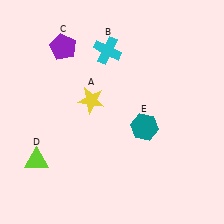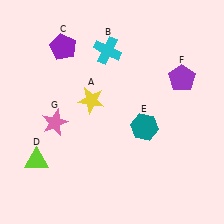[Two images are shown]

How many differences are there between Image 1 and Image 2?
There are 2 differences between the two images.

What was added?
A purple pentagon (F), a pink star (G) were added in Image 2.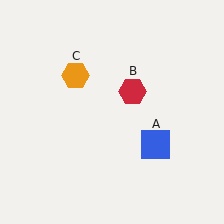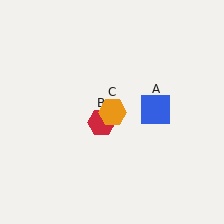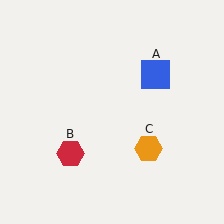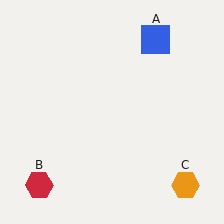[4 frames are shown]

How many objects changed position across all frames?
3 objects changed position: blue square (object A), red hexagon (object B), orange hexagon (object C).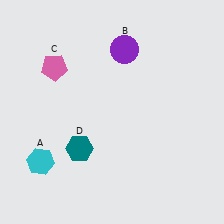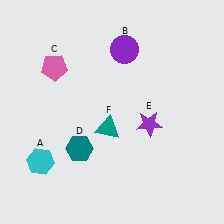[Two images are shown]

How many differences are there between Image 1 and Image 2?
There are 2 differences between the two images.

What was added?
A purple star (E), a teal triangle (F) were added in Image 2.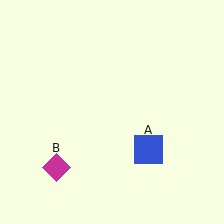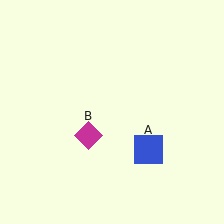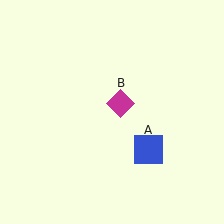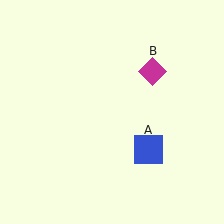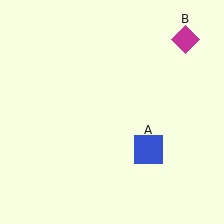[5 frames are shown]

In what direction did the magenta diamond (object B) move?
The magenta diamond (object B) moved up and to the right.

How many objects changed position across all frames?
1 object changed position: magenta diamond (object B).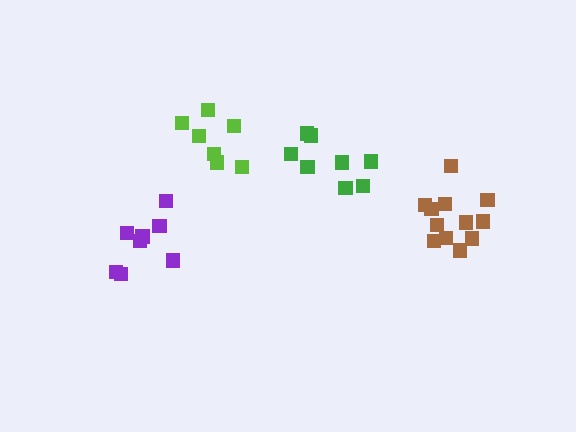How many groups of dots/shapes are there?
There are 4 groups.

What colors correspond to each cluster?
The clusters are colored: purple, green, brown, lime.